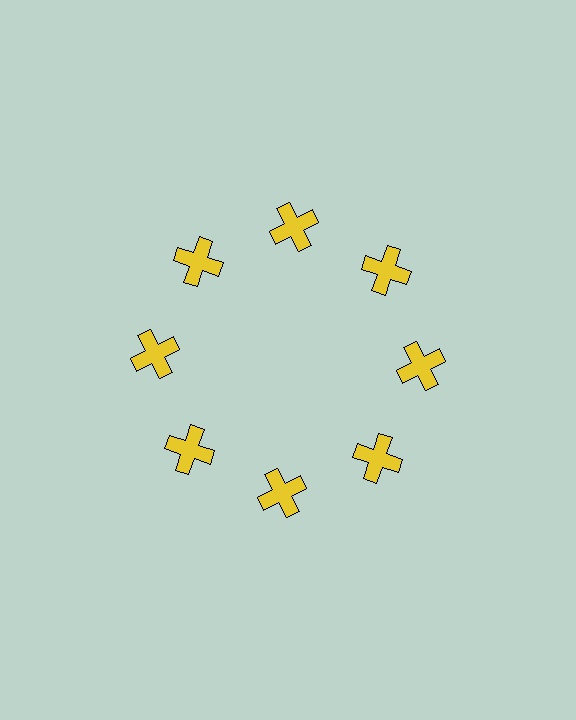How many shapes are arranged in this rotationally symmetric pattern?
There are 8 shapes, arranged in 8 groups of 1.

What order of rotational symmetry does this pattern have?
This pattern has 8-fold rotational symmetry.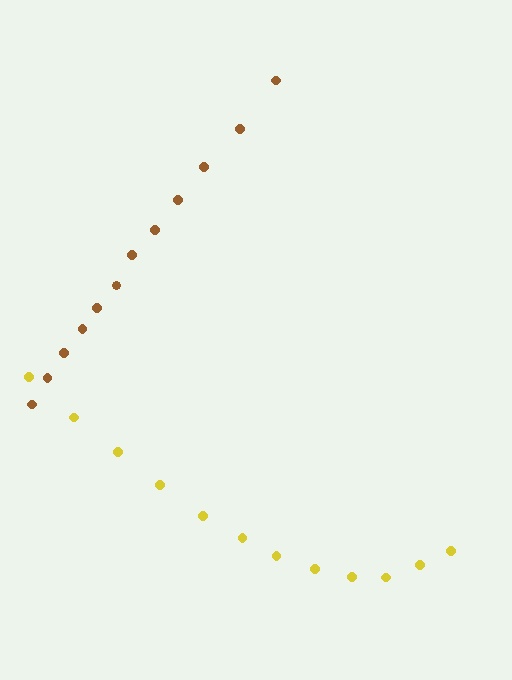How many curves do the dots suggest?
There are 2 distinct paths.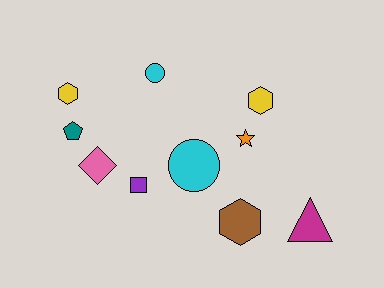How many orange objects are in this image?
There is 1 orange object.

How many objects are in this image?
There are 10 objects.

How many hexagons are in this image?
There are 3 hexagons.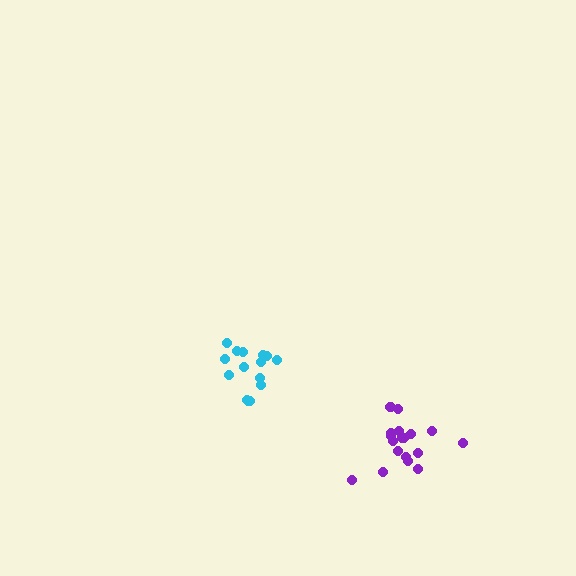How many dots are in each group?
Group 1: 15 dots, Group 2: 18 dots (33 total).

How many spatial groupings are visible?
There are 2 spatial groupings.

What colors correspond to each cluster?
The clusters are colored: cyan, purple.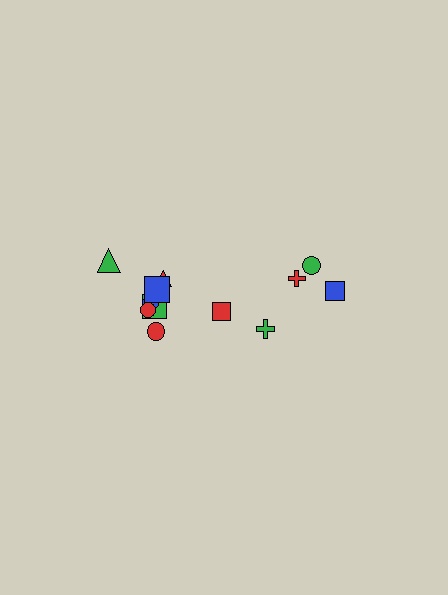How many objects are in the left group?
There are 8 objects.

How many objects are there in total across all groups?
There are 13 objects.